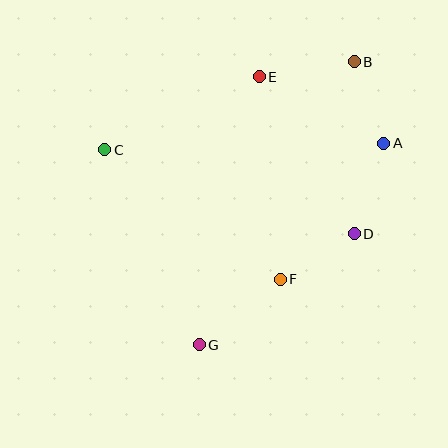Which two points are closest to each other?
Points A and B are closest to each other.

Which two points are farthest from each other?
Points B and G are farthest from each other.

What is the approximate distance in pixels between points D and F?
The distance between D and F is approximately 87 pixels.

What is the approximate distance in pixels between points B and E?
The distance between B and E is approximately 96 pixels.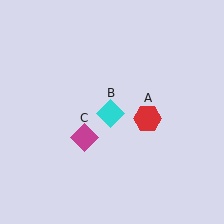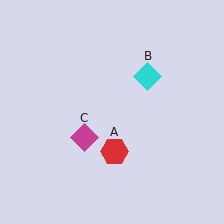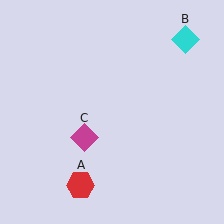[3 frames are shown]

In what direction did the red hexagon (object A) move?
The red hexagon (object A) moved down and to the left.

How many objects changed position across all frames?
2 objects changed position: red hexagon (object A), cyan diamond (object B).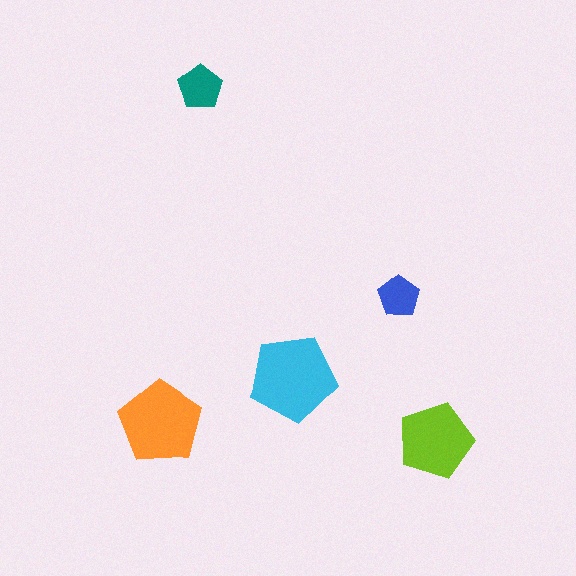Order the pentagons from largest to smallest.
the cyan one, the orange one, the lime one, the teal one, the blue one.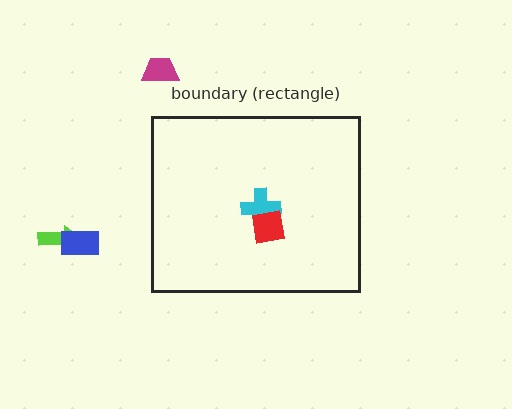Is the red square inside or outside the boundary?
Inside.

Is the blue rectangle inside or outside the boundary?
Outside.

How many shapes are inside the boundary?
2 inside, 3 outside.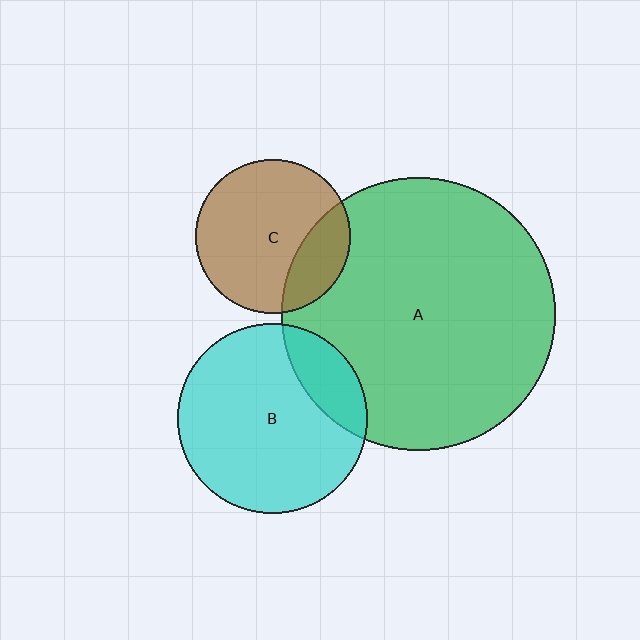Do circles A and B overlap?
Yes.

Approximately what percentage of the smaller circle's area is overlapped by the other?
Approximately 20%.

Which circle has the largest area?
Circle A (green).